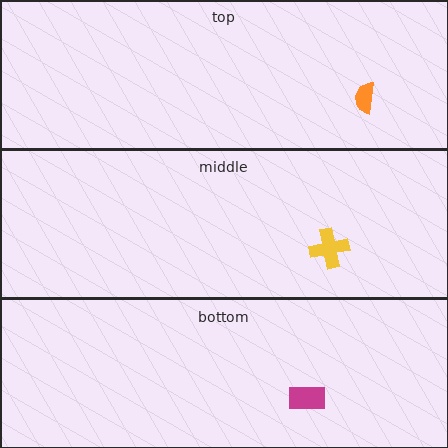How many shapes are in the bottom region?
1.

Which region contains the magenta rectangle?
The bottom region.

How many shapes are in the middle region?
1.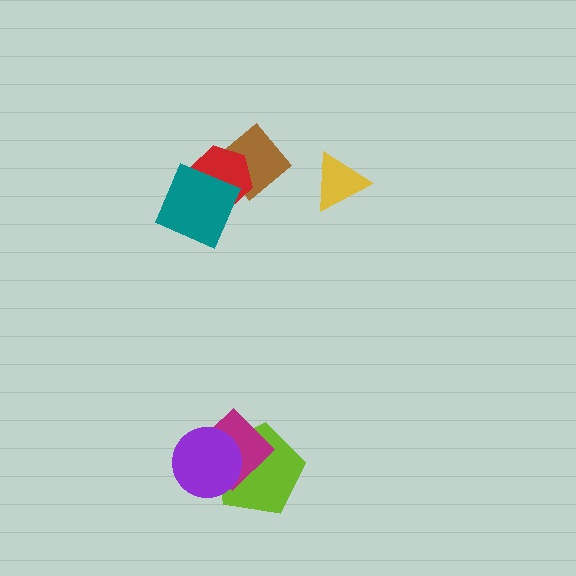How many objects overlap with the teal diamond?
2 objects overlap with the teal diamond.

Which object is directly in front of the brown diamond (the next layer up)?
The red hexagon is directly in front of the brown diamond.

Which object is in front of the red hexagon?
The teal diamond is in front of the red hexagon.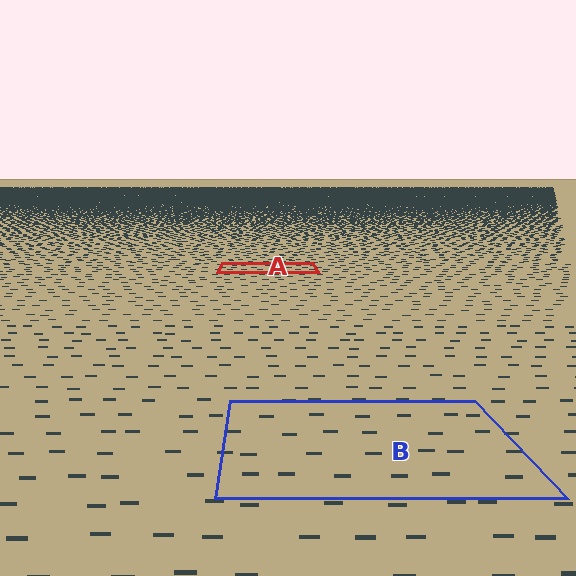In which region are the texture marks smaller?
The texture marks are smaller in region A, because it is farther away.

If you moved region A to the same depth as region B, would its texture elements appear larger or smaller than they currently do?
They would appear larger. At a closer depth, the same texture elements are projected at a bigger on-screen size.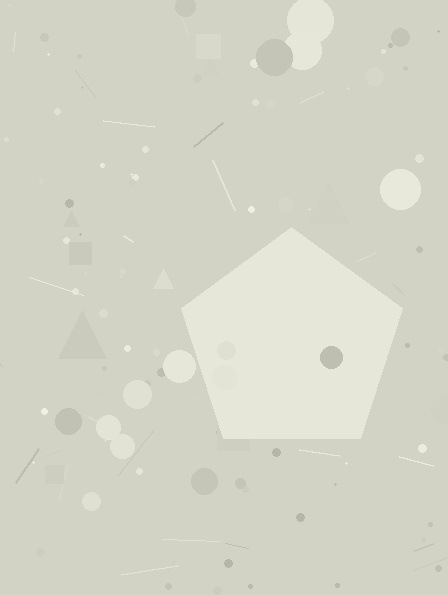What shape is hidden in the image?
A pentagon is hidden in the image.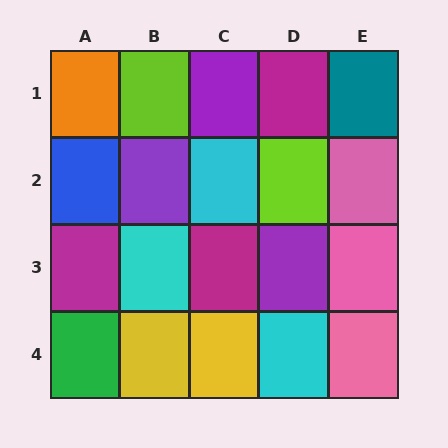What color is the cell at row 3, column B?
Cyan.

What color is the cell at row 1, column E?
Teal.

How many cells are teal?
1 cell is teal.